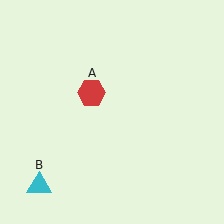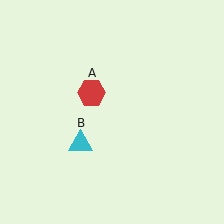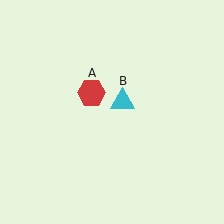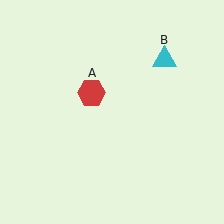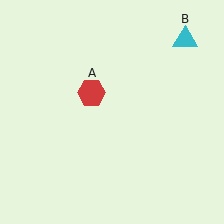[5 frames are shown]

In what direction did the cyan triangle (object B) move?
The cyan triangle (object B) moved up and to the right.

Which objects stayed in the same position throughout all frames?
Red hexagon (object A) remained stationary.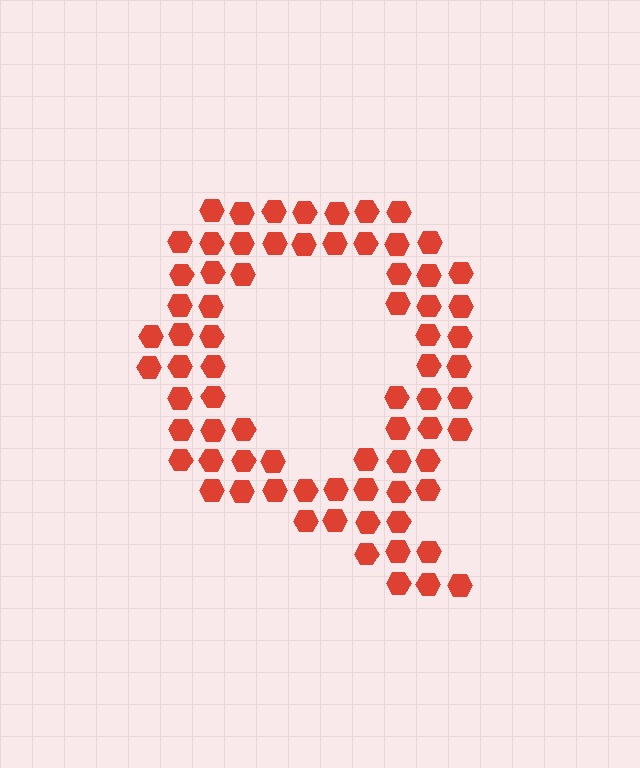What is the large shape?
The large shape is the letter Q.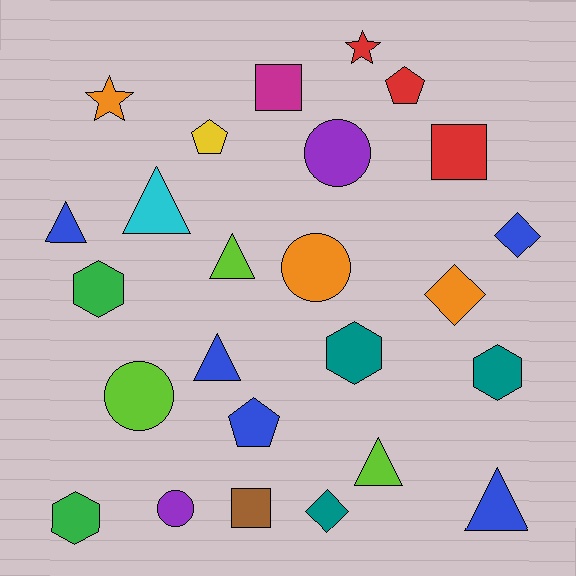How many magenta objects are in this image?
There is 1 magenta object.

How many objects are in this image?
There are 25 objects.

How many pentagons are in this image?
There are 3 pentagons.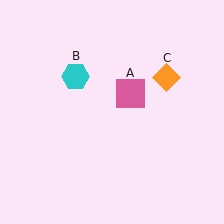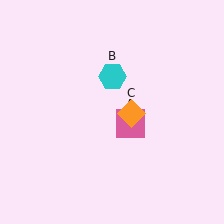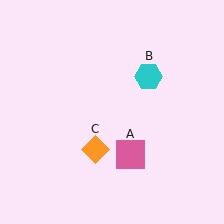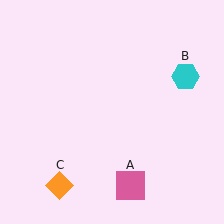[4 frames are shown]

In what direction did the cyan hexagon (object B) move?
The cyan hexagon (object B) moved right.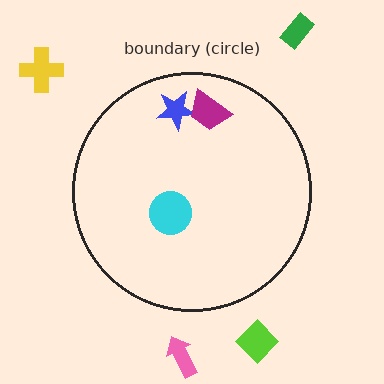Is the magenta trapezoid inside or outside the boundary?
Inside.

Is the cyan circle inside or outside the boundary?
Inside.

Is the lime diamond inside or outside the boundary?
Outside.